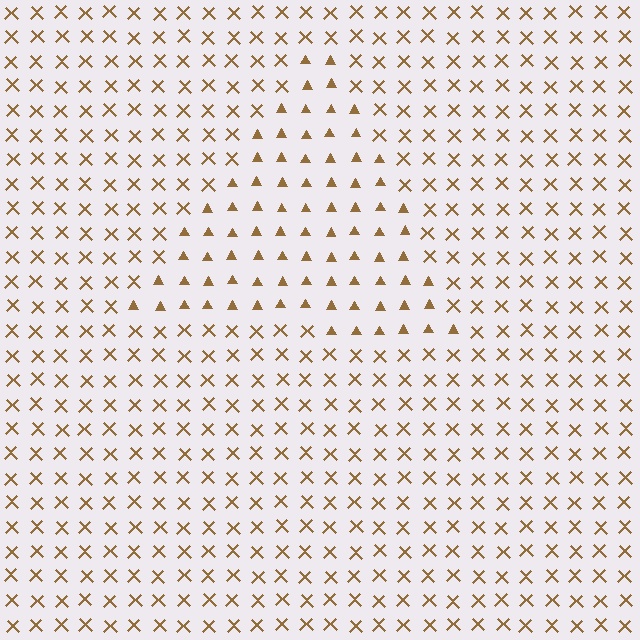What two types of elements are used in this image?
The image uses triangles inside the triangle region and X marks outside it.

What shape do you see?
I see a triangle.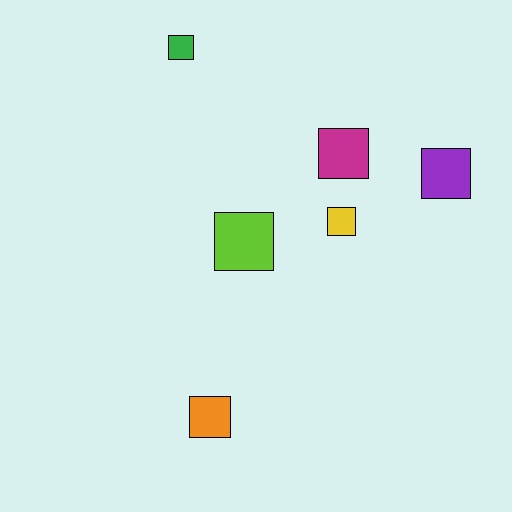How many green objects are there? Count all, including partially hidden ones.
There is 1 green object.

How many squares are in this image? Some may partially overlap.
There are 6 squares.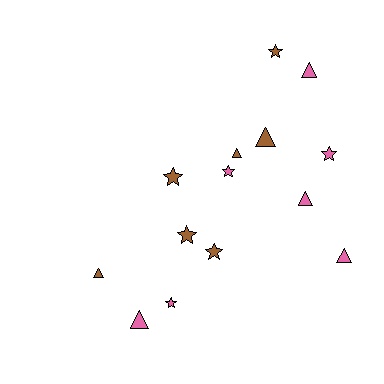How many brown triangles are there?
There are 3 brown triangles.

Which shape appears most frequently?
Star, with 7 objects.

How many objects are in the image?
There are 14 objects.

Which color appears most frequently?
Pink, with 7 objects.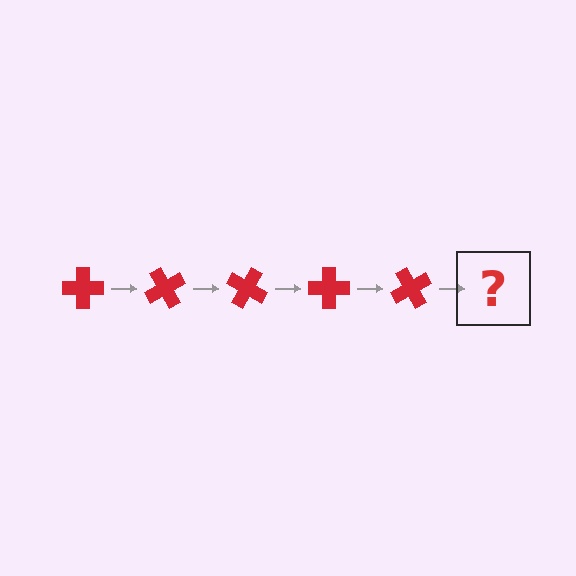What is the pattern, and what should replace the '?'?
The pattern is that the cross rotates 60 degrees each step. The '?' should be a red cross rotated 300 degrees.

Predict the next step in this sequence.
The next step is a red cross rotated 300 degrees.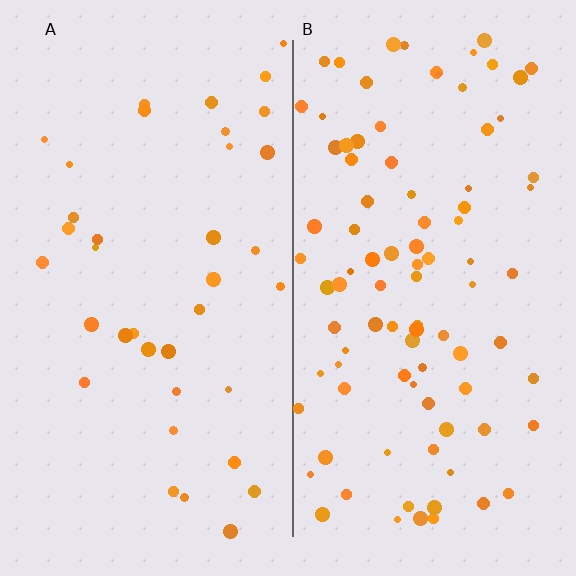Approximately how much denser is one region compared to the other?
Approximately 2.5× — region B over region A.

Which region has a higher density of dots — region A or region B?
B (the right).